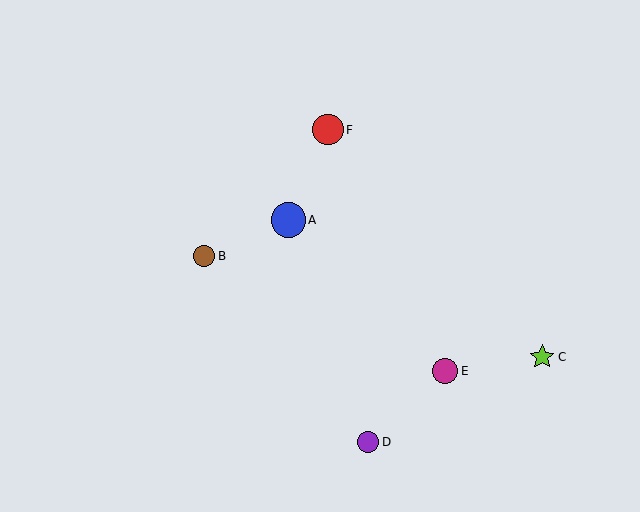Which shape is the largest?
The blue circle (labeled A) is the largest.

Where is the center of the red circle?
The center of the red circle is at (328, 130).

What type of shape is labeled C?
Shape C is a lime star.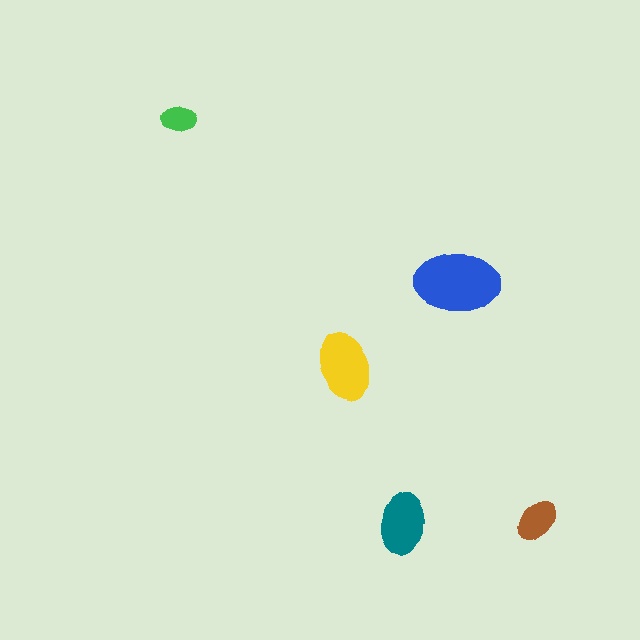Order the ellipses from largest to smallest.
the blue one, the yellow one, the teal one, the brown one, the green one.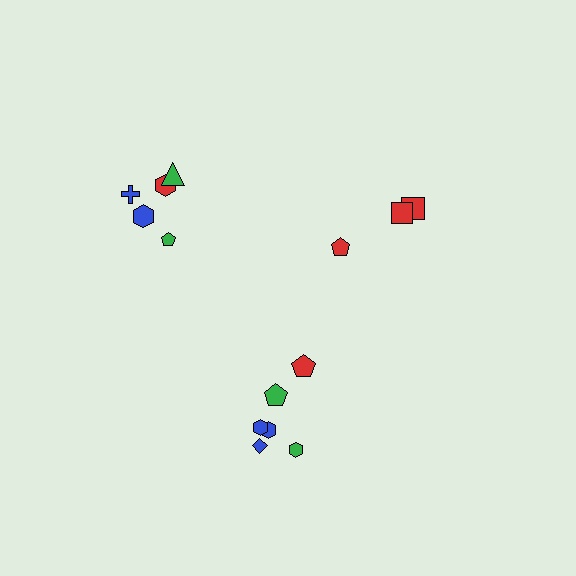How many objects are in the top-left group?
There are 5 objects.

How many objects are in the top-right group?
There are 3 objects.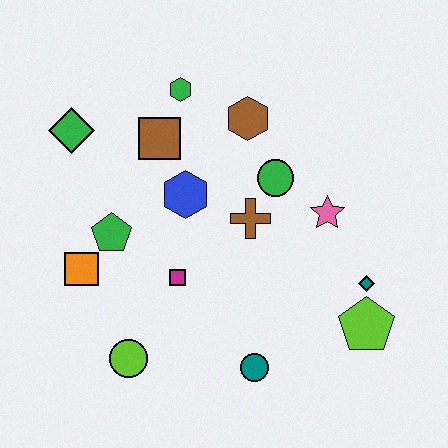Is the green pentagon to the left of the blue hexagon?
Yes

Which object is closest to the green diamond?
The brown square is closest to the green diamond.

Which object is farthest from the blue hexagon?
The lime pentagon is farthest from the blue hexagon.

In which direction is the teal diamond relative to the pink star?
The teal diamond is below the pink star.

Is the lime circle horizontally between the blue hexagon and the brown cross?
No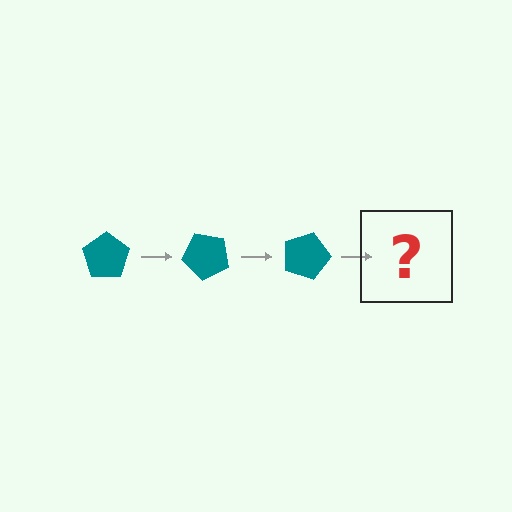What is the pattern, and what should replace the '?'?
The pattern is that the pentagon rotates 45 degrees each step. The '?' should be a teal pentagon rotated 135 degrees.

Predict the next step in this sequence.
The next step is a teal pentagon rotated 135 degrees.